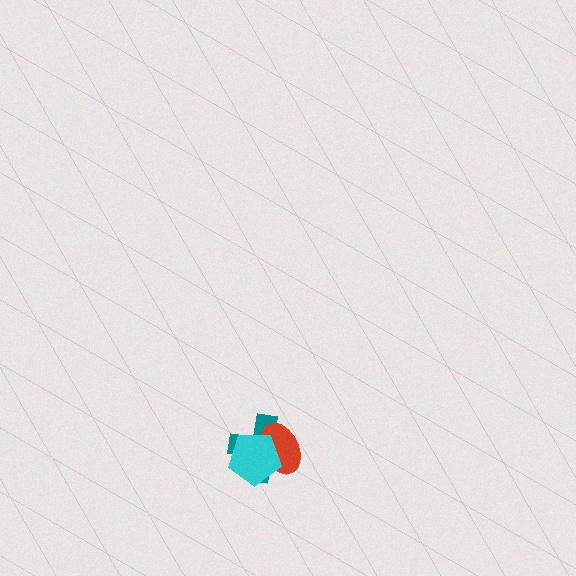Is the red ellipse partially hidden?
Yes, it is partially covered by another shape.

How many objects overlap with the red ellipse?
2 objects overlap with the red ellipse.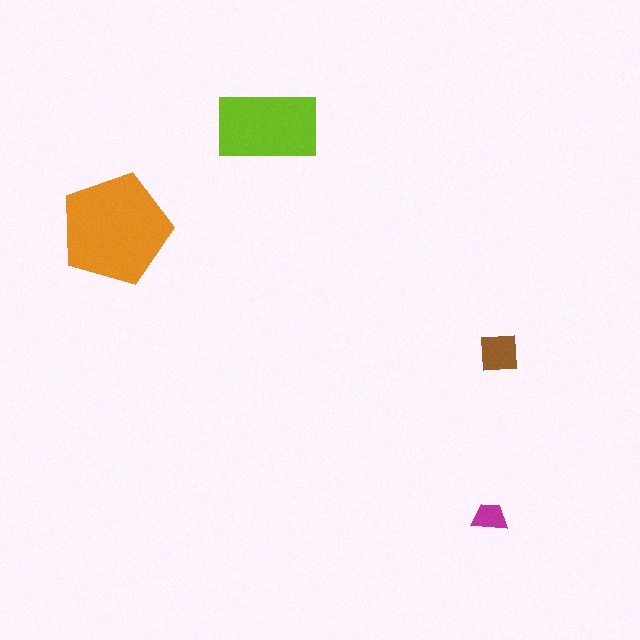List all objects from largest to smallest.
The orange pentagon, the lime rectangle, the brown square, the magenta trapezoid.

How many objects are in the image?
There are 4 objects in the image.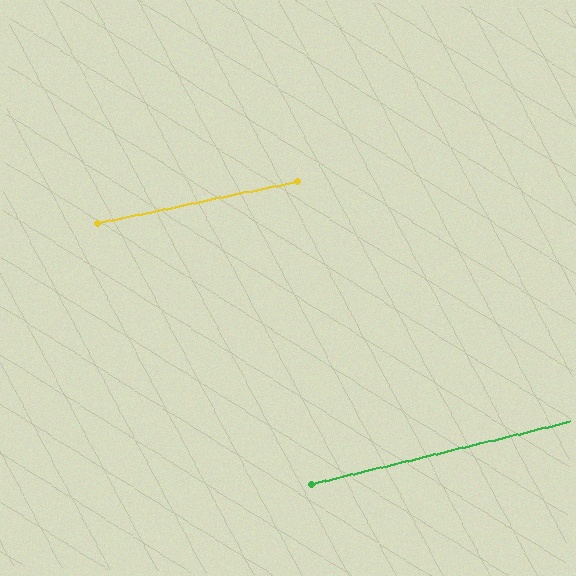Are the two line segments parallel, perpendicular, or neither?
Parallel — their directions differ by only 1.8°.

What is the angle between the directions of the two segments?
Approximately 2 degrees.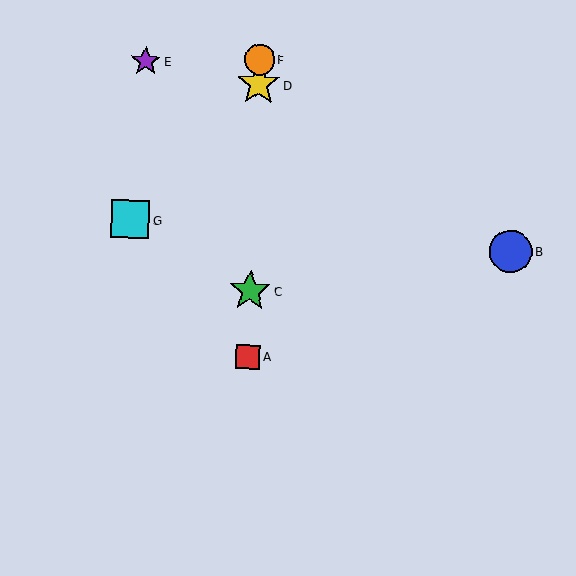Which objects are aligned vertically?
Objects A, C, D, F are aligned vertically.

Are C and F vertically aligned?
Yes, both are at x≈250.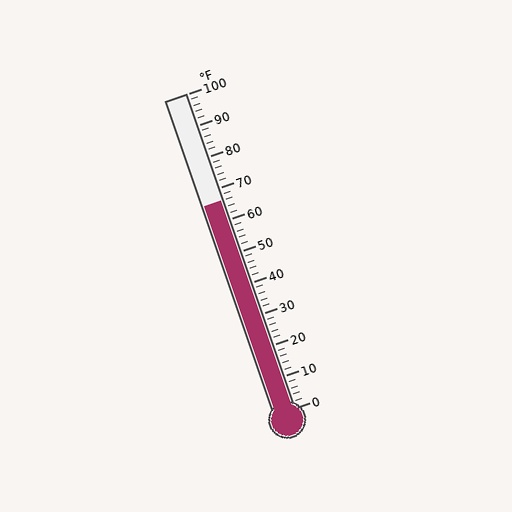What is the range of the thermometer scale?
The thermometer scale ranges from 0°F to 100°F.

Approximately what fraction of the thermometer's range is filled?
The thermometer is filled to approximately 65% of its range.